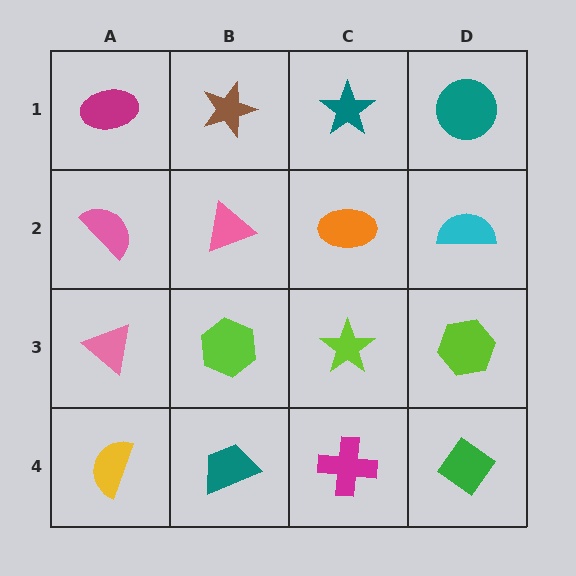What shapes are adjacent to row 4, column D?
A lime hexagon (row 3, column D), a magenta cross (row 4, column C).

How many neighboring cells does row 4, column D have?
2.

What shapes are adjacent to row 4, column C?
A lime star (row 3, column C), a teal trapezoid (row 4, column B), a green diamond (row 4, column D).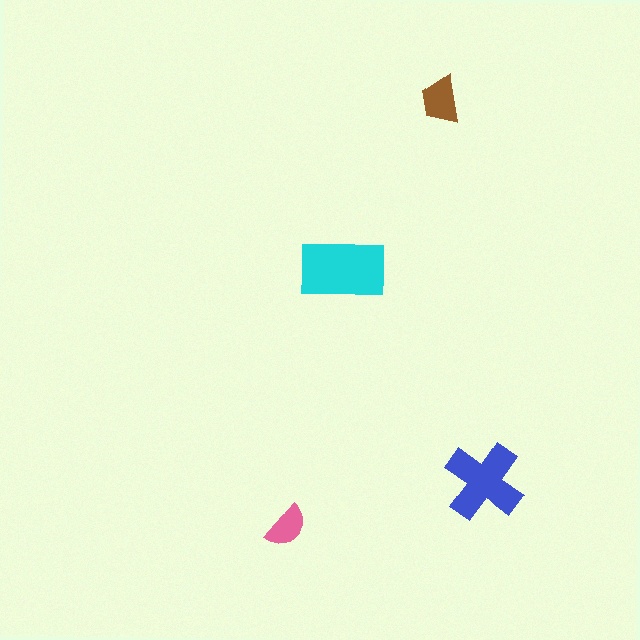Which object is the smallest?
The pink semicircle.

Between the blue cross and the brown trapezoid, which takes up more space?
The blue cross.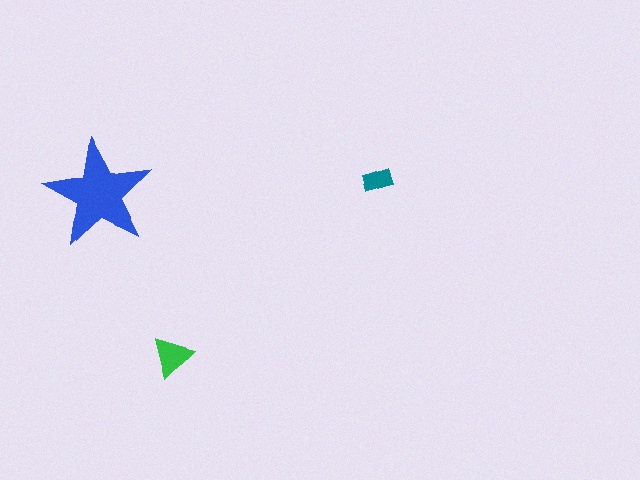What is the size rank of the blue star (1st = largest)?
1st.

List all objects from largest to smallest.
The blue star, the green triangle, the teal rectangle.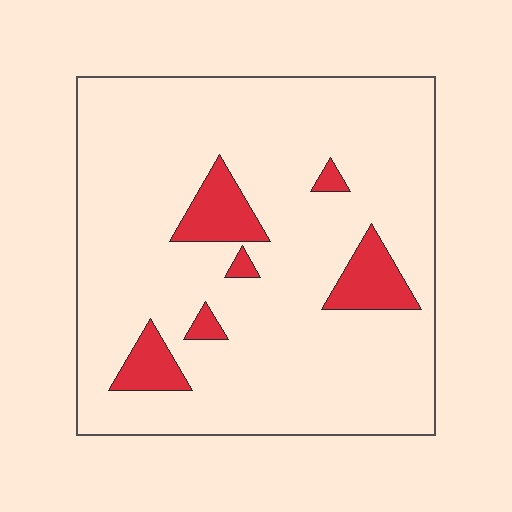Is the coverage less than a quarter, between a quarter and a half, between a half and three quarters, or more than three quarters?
Less than a quarter.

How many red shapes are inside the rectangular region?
6.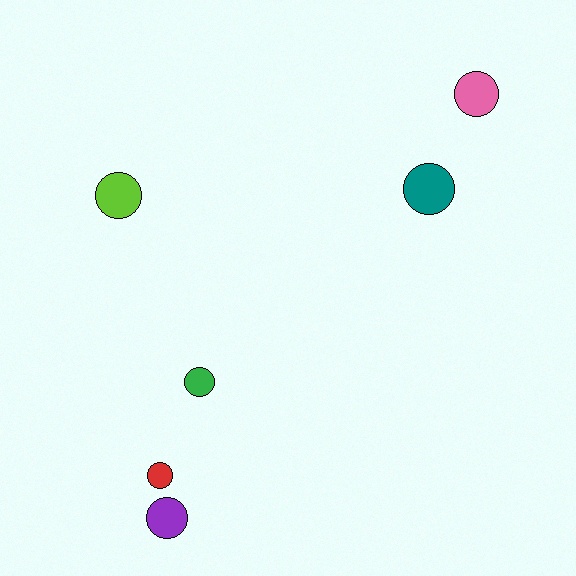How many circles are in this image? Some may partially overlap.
There are 6 circles.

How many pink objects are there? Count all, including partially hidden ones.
There is 1 pink object.